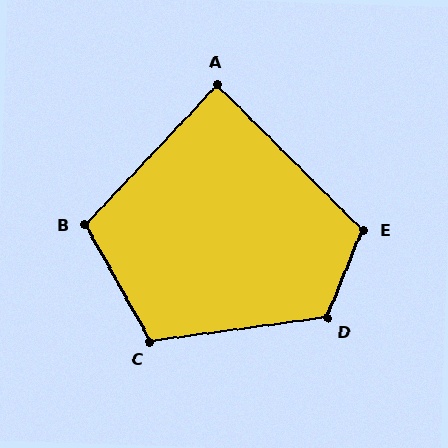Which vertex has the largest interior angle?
D, at approximately 120 degrees.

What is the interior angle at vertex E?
Approximately 112 degrees (obtuse).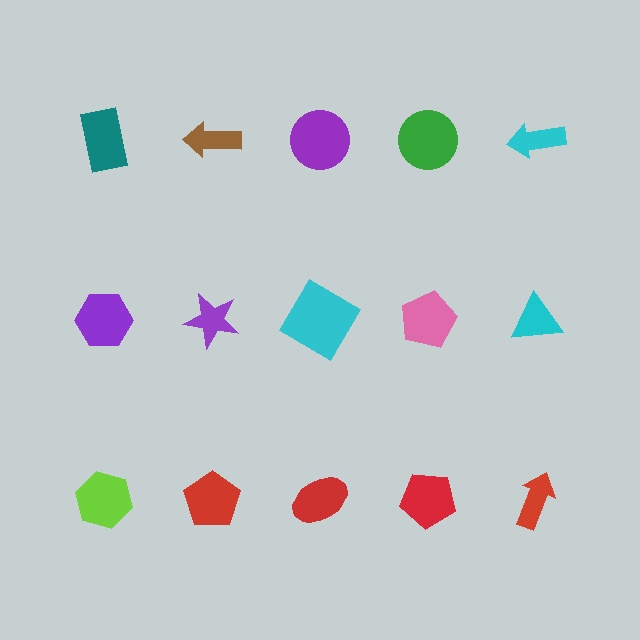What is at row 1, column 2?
A brown arrow.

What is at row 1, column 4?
A green circle.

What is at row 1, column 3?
A purple circle.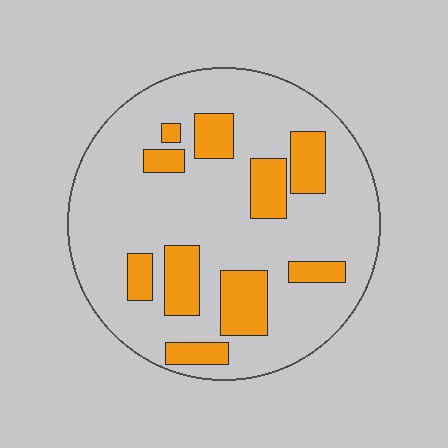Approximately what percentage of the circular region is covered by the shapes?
Approximately 25%.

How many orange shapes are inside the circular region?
10.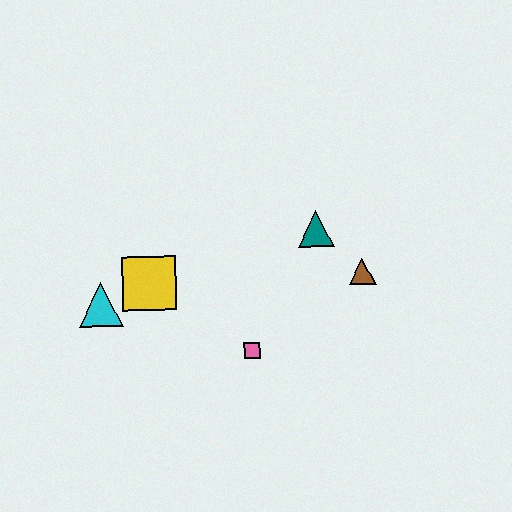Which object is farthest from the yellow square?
The brown triangle is farthest from the yellow square.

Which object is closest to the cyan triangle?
The yellow square is closest to the cyan triangle.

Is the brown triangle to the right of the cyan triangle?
Yes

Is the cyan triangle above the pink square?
Yes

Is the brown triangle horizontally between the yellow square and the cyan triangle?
No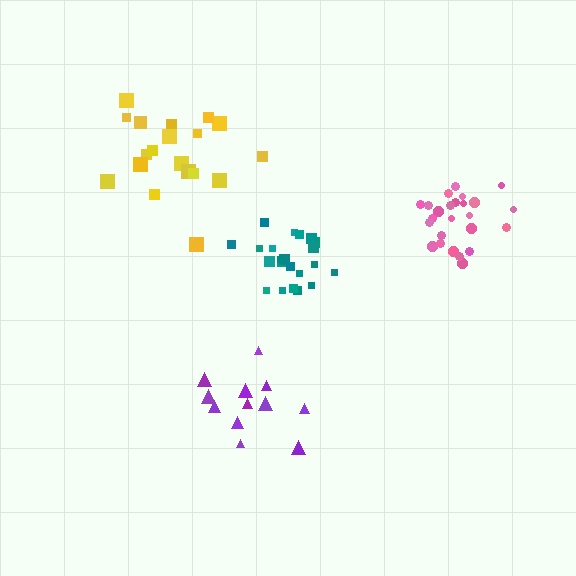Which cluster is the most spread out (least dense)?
Yellow.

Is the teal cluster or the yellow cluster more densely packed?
Teal.